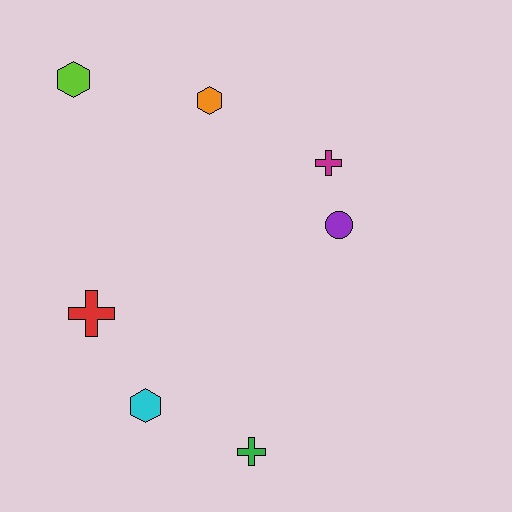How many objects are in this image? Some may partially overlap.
There are 7 objects.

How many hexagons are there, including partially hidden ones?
There are 3 hexagons.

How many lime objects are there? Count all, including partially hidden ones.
There is 1 lime object.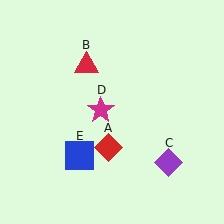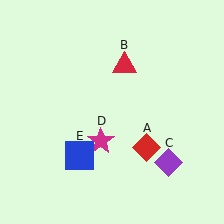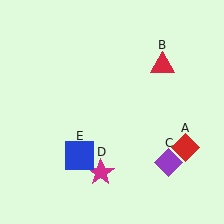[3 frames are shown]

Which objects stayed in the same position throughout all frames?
Purple diamond (object C) and blue square (object E) remained stationary.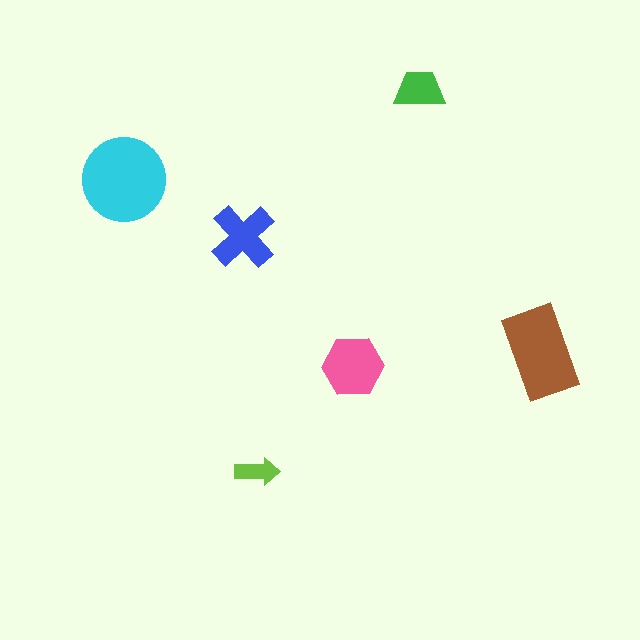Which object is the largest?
The cyan circle.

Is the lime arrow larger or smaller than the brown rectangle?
Smaller.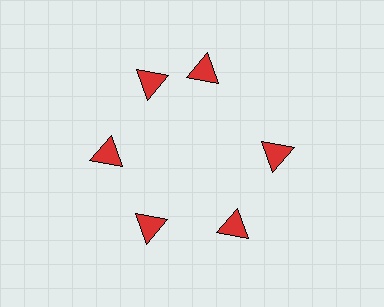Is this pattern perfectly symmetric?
No. The 6 red triangles are arranged in a ring, but one element near the 1 o'clock position is rotated out of alignment along the ring, breaking the 6-fold rotational symmetry.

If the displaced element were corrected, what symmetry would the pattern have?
It would have 6-fold rotational symmetry — the pattern would map onto itself every 60 degrees.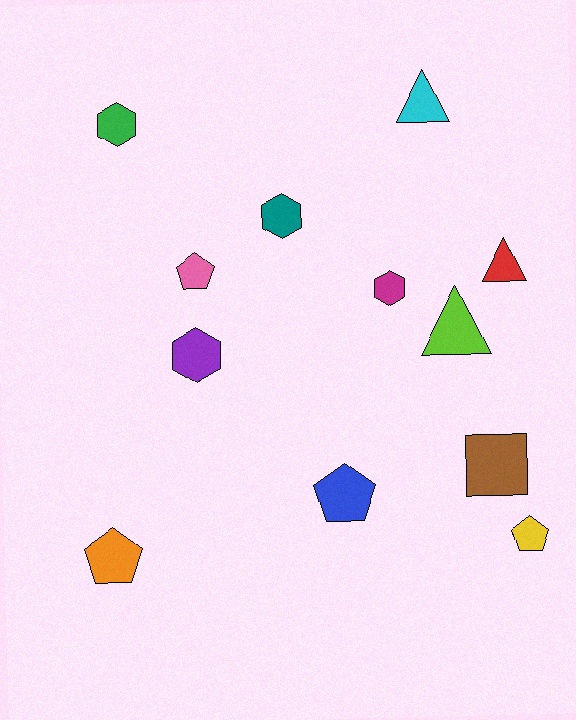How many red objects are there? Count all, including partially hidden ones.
There is 1 red object.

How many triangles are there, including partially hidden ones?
There are 3 triangles.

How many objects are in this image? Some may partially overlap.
There are 12 objects.